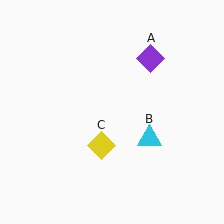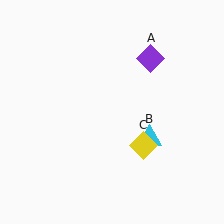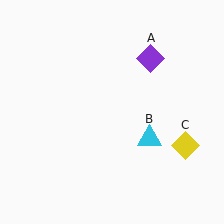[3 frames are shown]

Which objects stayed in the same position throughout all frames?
Purple diamond (object A) and cyan triangle (object B) remained stationary.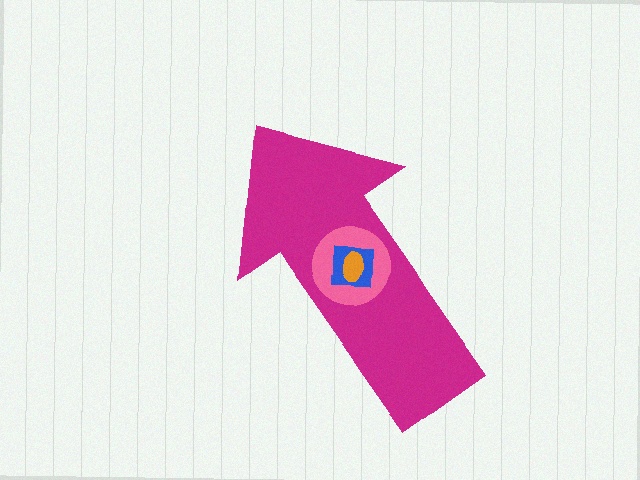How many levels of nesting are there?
4.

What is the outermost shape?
The magenta arrow.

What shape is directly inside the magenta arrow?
The pink circle.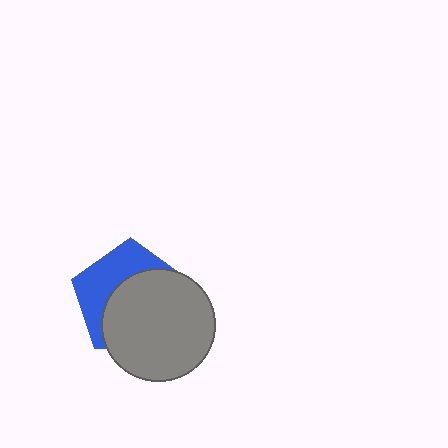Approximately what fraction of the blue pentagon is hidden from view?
Roughly 61% of the blue pentagon is hidden behind the gray circle.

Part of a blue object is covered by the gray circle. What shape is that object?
It is a pentagon.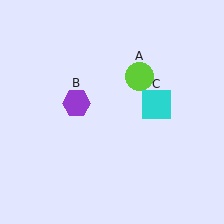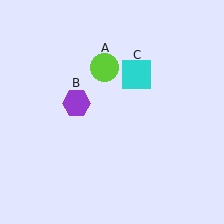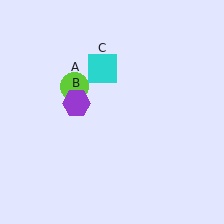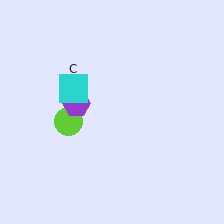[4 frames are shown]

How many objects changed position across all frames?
2 objects changed position: lime circle (object A), cyan square (object C).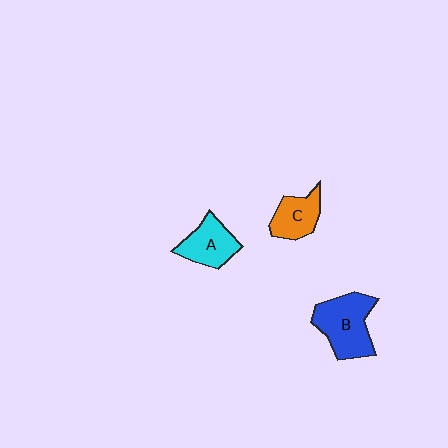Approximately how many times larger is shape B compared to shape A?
Approximately 1.4 times.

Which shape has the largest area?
Shape B (blue).